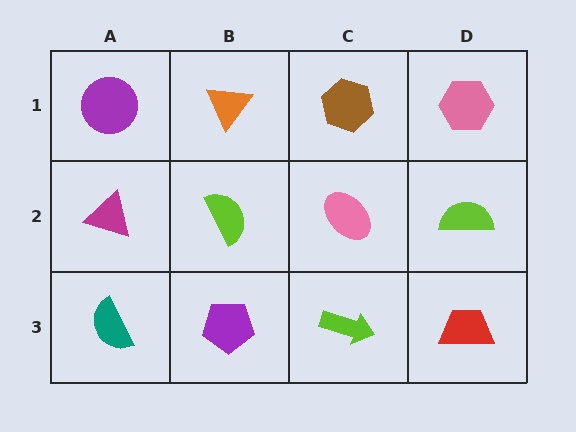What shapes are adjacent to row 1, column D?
A lime semicircle (row 2, column D), a brown hexagon (row 1, column C).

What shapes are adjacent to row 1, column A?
A magenta triangle (row 2, column A), an orange triangle (row 1, column B).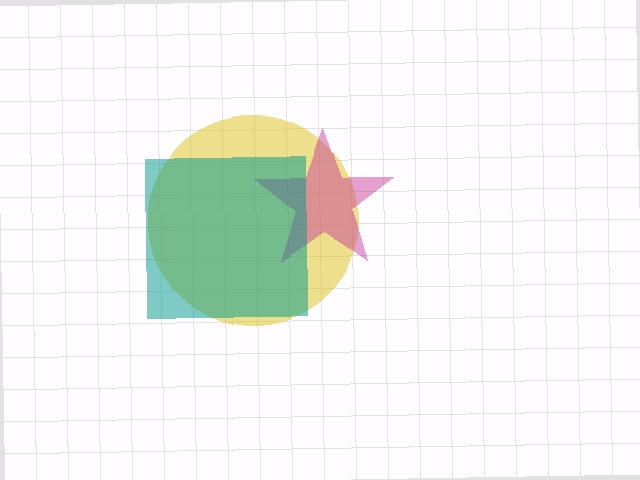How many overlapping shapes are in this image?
There are 3 overlapping shapes in the image.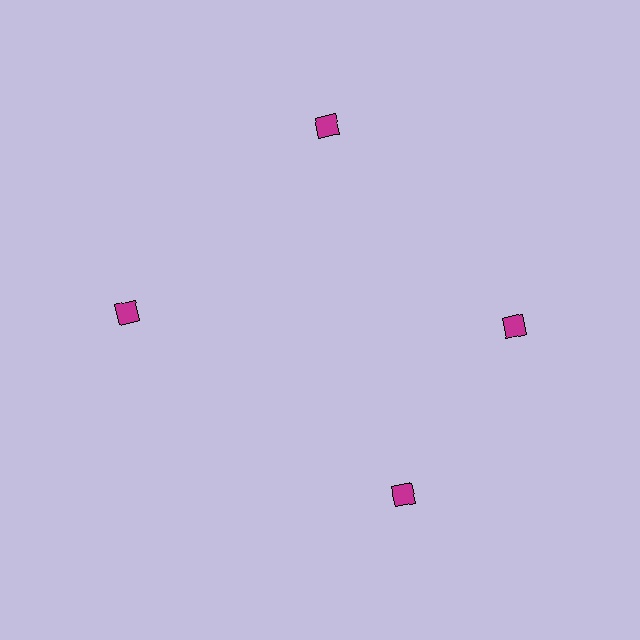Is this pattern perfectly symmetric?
No. The 4 magenta diamonds are arranged in a ring, but one element near the 6 o'clock position is rotated out of alignment along the ring, breaking the 4-fold rotational symmetry.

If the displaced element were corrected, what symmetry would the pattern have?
It would have 4-fold rotational symmetry — the pattern would map onto itself every 90 degrees.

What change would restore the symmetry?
The symmetry would be restored by rotating it back into even spacing with its neighbors so that all 4 diamonds sit at equal angles and equal distance from the center.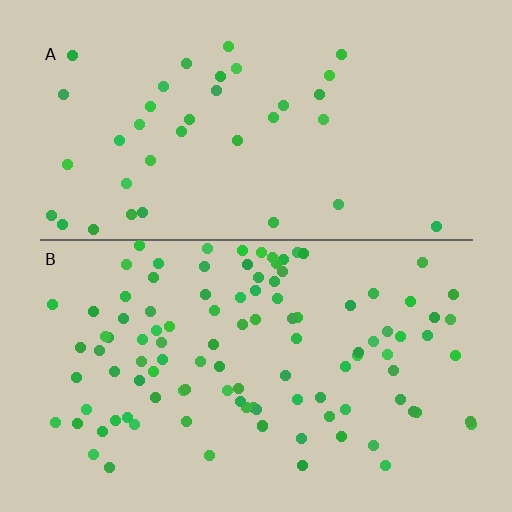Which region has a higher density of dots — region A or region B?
B (the bottom).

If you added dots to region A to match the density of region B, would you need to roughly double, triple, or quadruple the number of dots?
Approximately triple.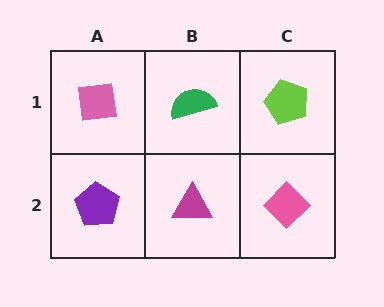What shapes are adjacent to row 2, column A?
A pink square (row 1, column A), a magenta triangle (row 2, column B).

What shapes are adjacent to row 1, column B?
A magenta triangle (row 2, column B), a pink square (row 1, column A), a lime pentagon (row 1, column C).